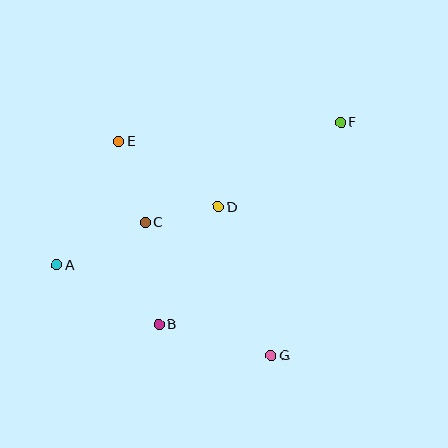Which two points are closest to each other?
Points C and D are closest to each other.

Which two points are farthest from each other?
Points A and F are farthest from each other.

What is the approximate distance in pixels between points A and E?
The distance between A and E is approximately 138 pixels.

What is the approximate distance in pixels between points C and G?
The distance between C and G is approximately 183 pixels.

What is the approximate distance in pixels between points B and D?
The distance between B and D is approximately 132 pixels.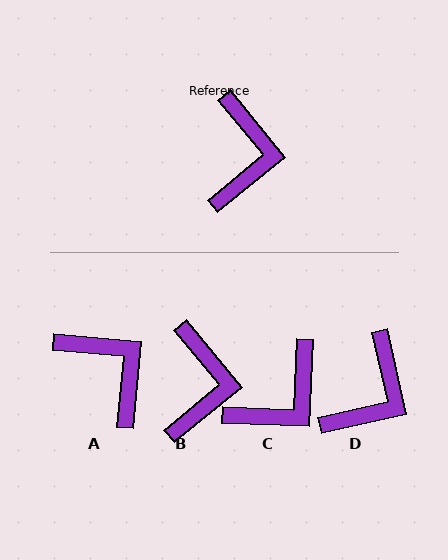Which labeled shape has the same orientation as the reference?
B.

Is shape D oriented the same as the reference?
No, it is off by about 27 degrees.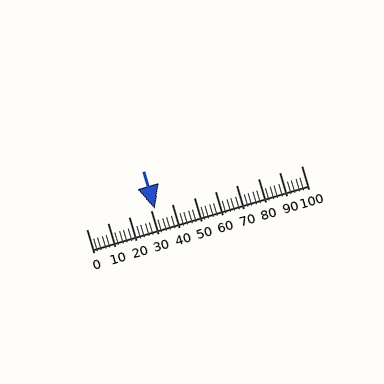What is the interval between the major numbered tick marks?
The major tick marks are spaced 10 units apart.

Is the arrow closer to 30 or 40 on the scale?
The arrow is closer to 30.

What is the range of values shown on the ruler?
The ruler shows values from 0 to 100.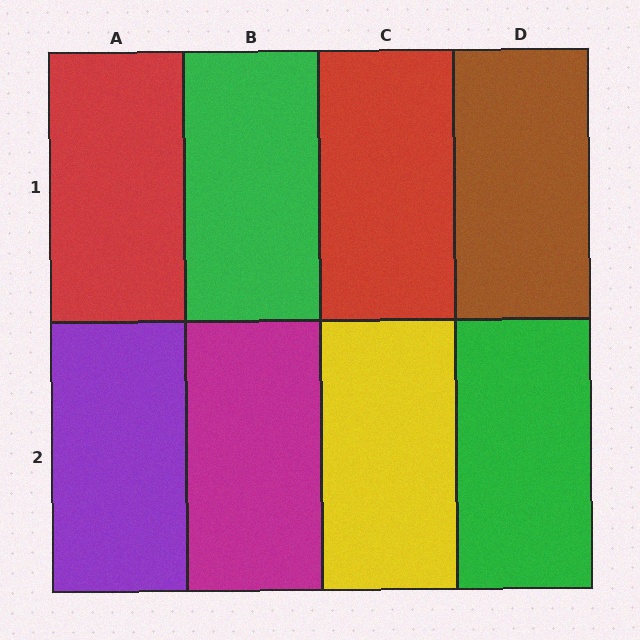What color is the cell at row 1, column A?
Red.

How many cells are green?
2 cells are green.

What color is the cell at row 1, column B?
Green.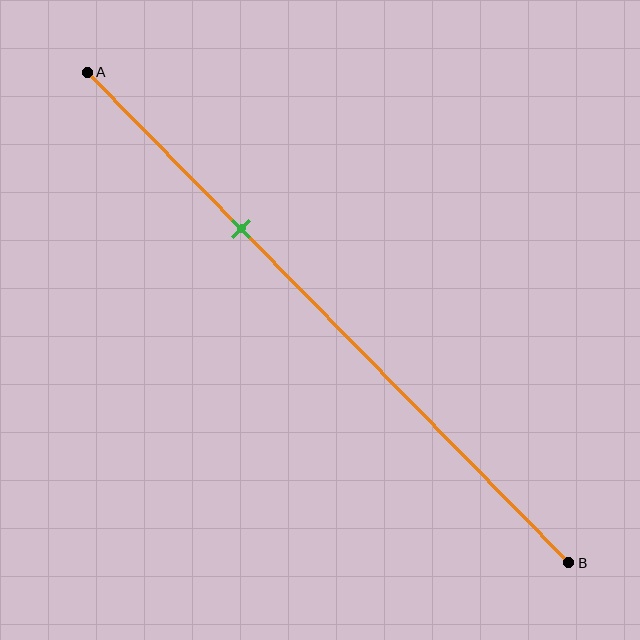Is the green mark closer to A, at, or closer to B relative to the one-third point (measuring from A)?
The green mark is approximately at the one-third point of segment AB.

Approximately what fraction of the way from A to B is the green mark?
The green mark is approximately 30% of the way from A to B.